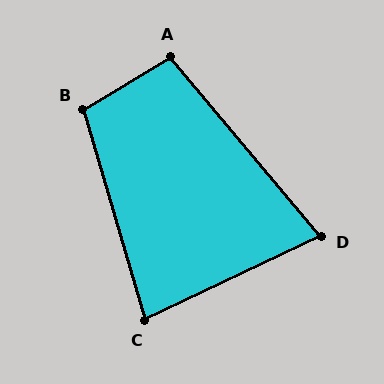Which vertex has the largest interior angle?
B, at approximately 105 degrees.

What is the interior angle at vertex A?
Approximately 99 degrees (obtuse).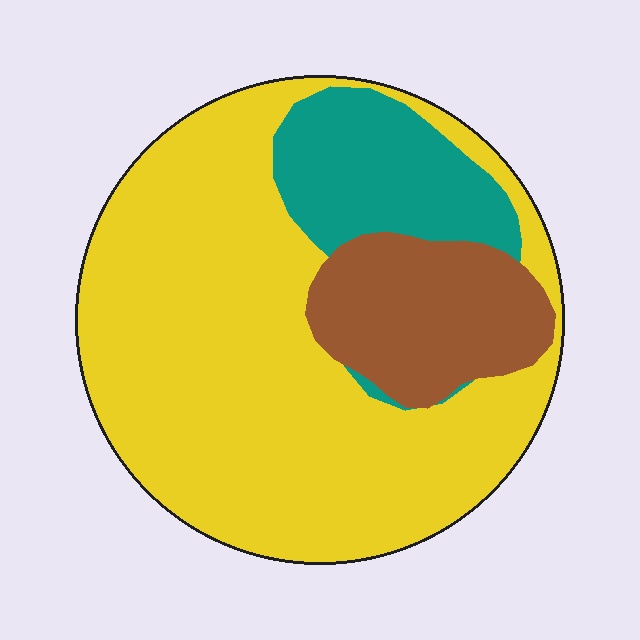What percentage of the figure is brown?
Brown covers around 15% of the figure.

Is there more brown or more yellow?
Yellow.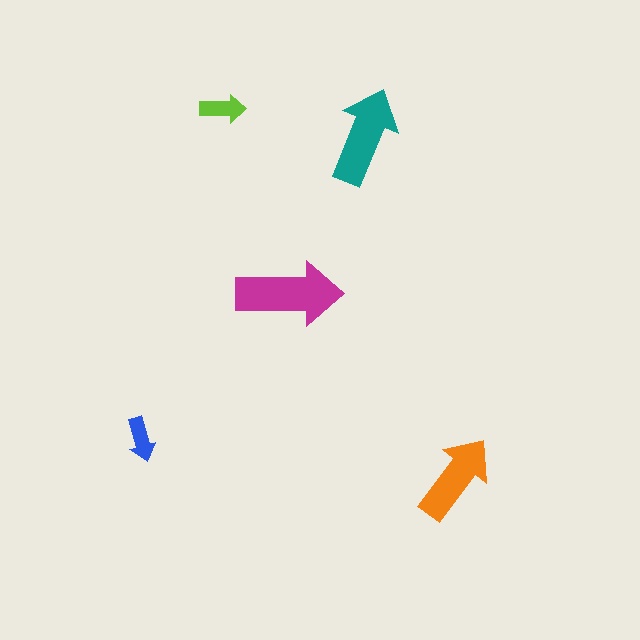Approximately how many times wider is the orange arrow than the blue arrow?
About 2 times wider.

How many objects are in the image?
There are 5 objects in the image.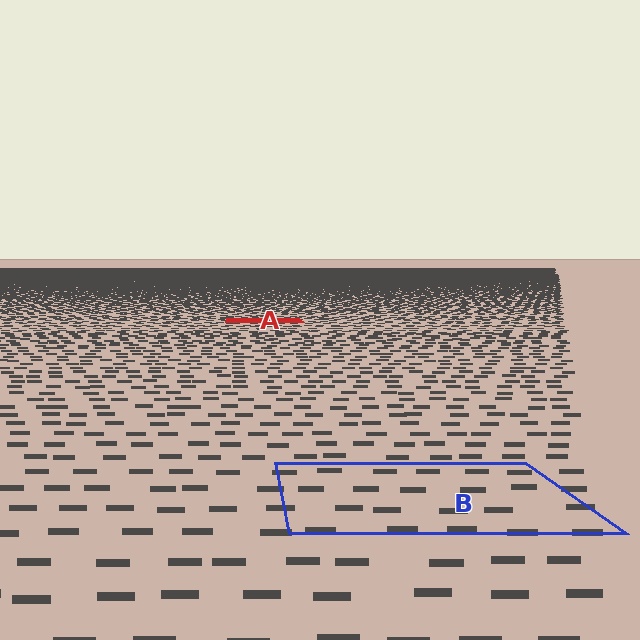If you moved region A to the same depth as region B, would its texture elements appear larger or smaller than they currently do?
They would appear larger. At a closer depth, the same texture elements are projected at a bigger on-screen size.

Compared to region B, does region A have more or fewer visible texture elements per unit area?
Region A has more texture elements per unit area — they are packed more densely because it is farther away.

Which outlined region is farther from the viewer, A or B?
Region A is farther from the viewer — the texture elements inside it appear smaller and more densely packed.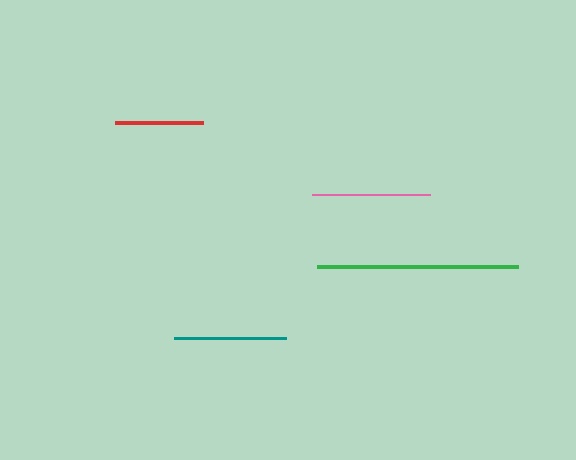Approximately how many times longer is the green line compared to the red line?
The green line is approximately 2.3 times the length of the red line.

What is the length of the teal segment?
The teal segment is approximately 112 pixels long.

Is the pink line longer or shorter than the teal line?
The pink line is longer than the teal line.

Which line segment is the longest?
The green line is the longest at approximately 201 pixels.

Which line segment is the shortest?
The red line is the shortest at approximately 88 pixels.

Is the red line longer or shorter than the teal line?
The teal line is longer than the red line.